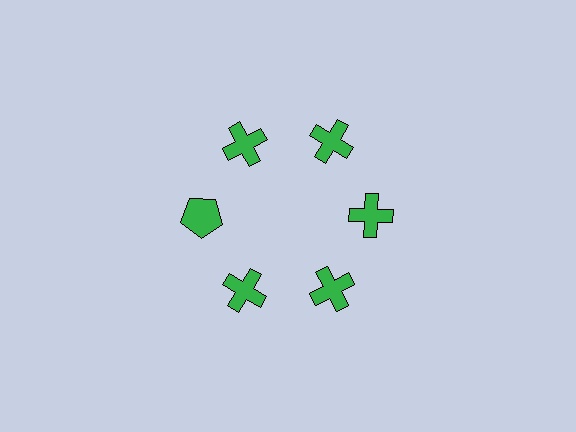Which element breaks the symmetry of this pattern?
The green pentagon at roughly the 9 o'clock position breaks the symmetry. All other shapes are green crosses.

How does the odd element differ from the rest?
It has a different shape: pentagon instead of cross.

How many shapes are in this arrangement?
There are 6 shapes arranged in a ring pattern.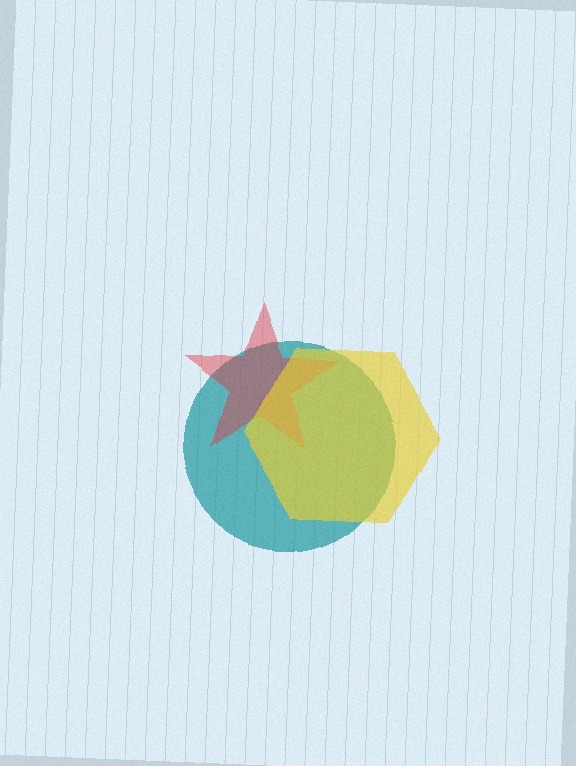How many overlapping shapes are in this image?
There are 3 overlapping shapes in the image.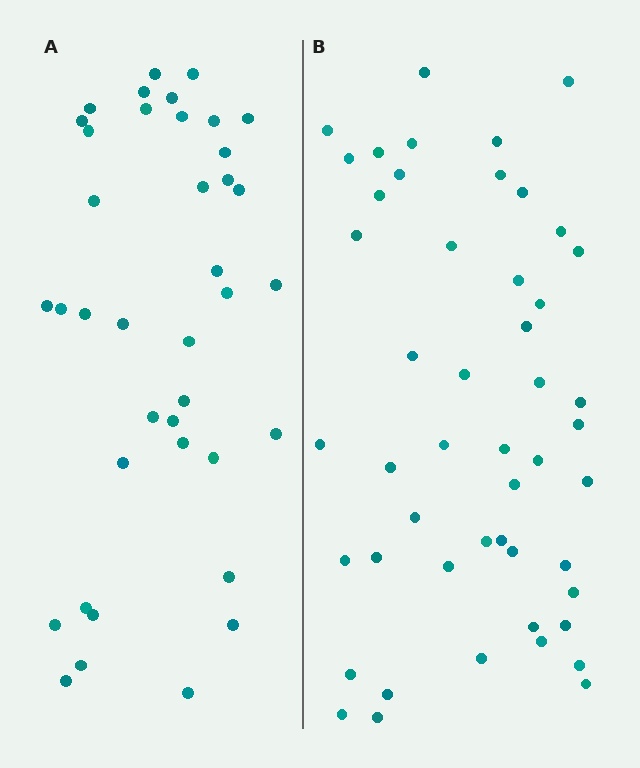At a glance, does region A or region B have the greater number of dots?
Region B (the right region) has more dots.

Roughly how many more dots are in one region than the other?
Region B has roughly 10 or so more dots than region A.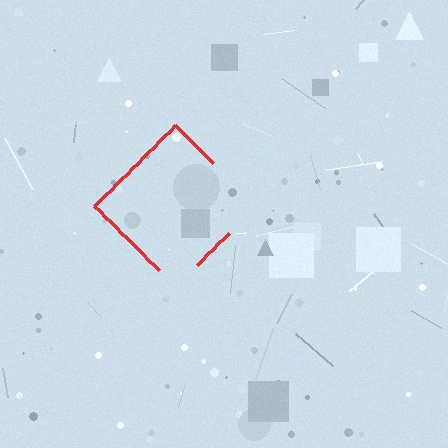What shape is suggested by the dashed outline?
The dashed outline suggests a diamond.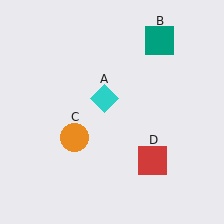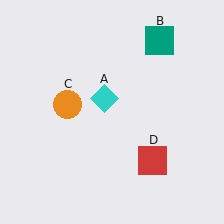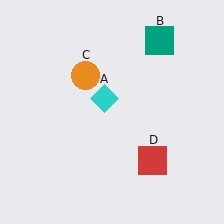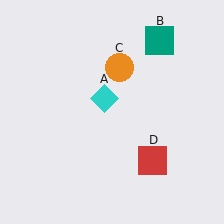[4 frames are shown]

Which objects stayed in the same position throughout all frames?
Cyan diamond (object A) and teal square (object B) and red square (object D) remained stationary.